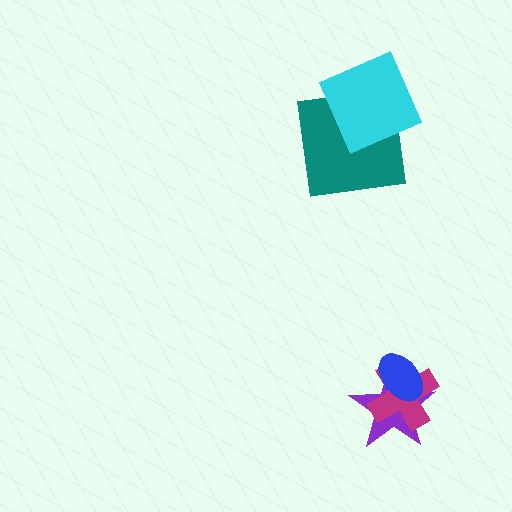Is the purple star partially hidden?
Yes, it is partially covered by another shape.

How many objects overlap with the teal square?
1 object overlaps with the teal square.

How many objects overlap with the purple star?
2 objects overlap with the purple star.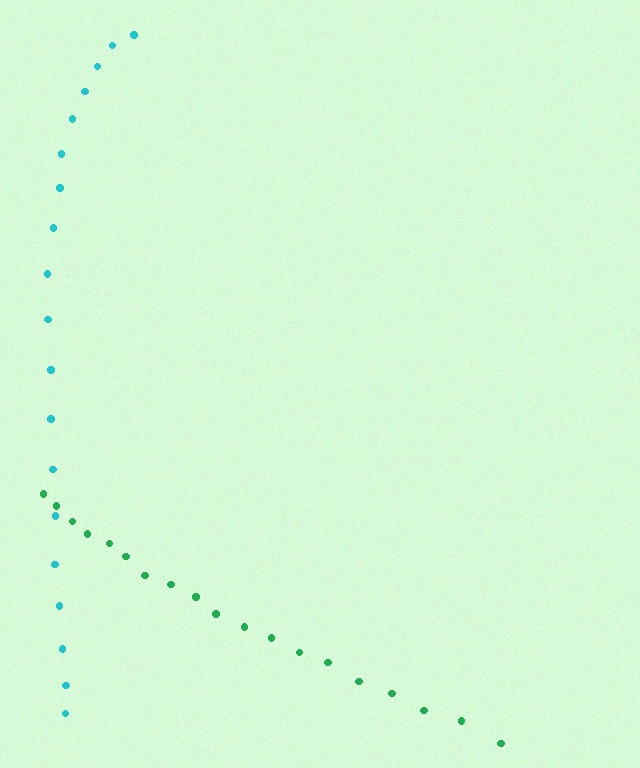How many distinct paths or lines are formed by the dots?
There are 2 distinct paths.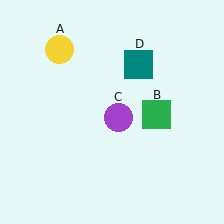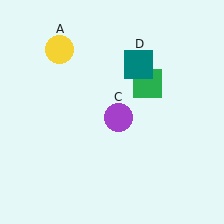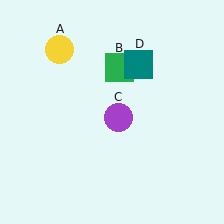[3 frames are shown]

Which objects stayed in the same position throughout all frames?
Yellow circle (object A) and purple circle (object C) and teal square (object D) remained stationary.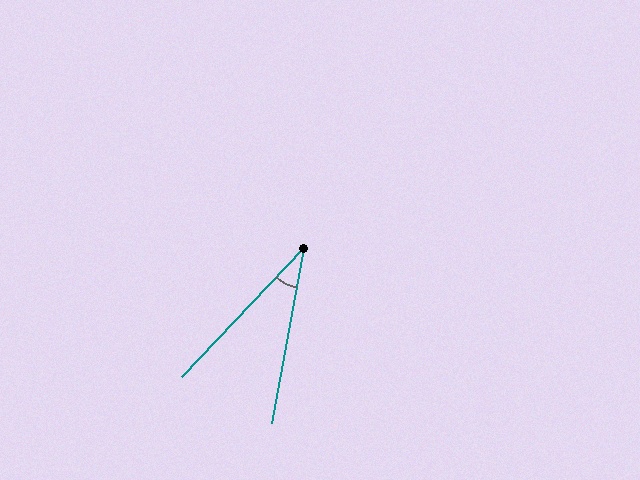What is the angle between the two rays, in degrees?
Approximately 33 degrees.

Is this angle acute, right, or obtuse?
It is acute.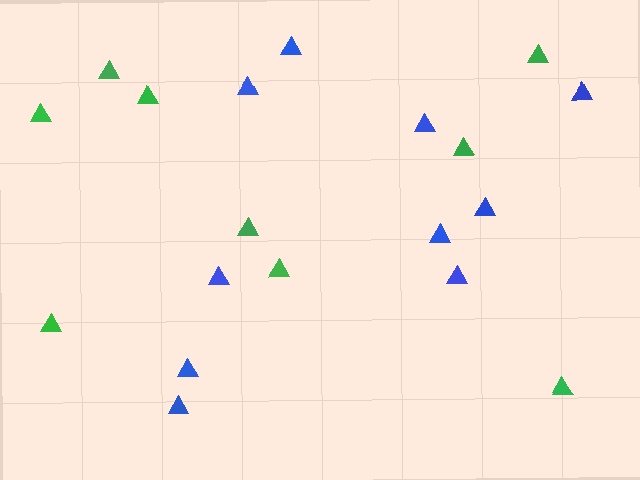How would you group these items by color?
There are 2 groups: one group of green triangles (9) and one group of blue triangles (10).